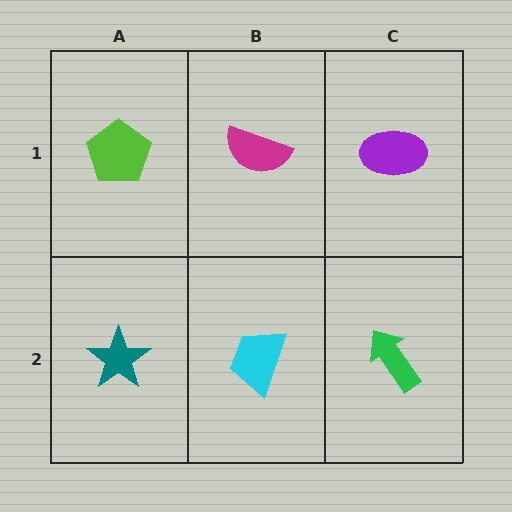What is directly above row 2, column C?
A purple ellipse.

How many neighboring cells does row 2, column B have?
3.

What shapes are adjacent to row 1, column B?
A cyan trapezoid (row 2, column B), a lime pentagon (row 1, column A), a purple ellipse (row 1, column C).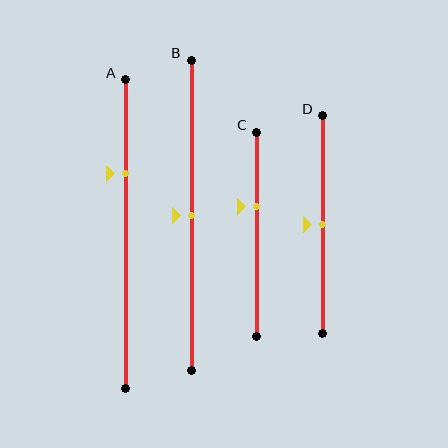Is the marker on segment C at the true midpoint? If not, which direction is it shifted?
No, the marker on segment C is shifted upward by about 14% of the segment length.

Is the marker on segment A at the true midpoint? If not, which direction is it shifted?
No, the marker on segment A is shifted upward by about 20% of the segment length.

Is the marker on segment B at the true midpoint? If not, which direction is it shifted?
Yes, the marker on segment B is at the true midpoint.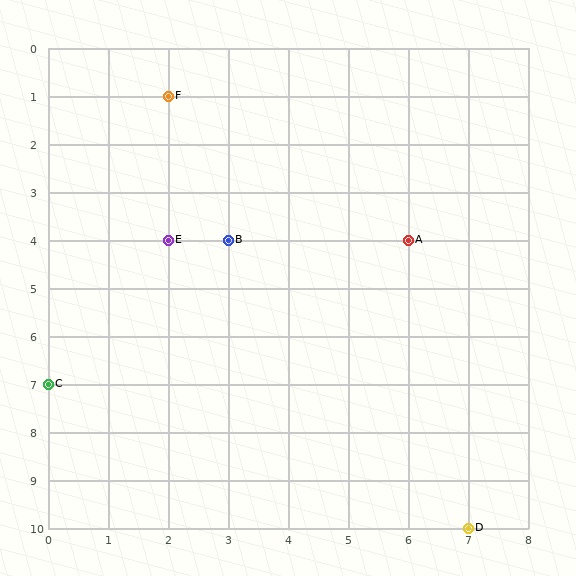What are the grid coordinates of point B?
Point B is at grid coordinates (3, 4).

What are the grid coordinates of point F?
Point F is at grid coordinates (2, 1).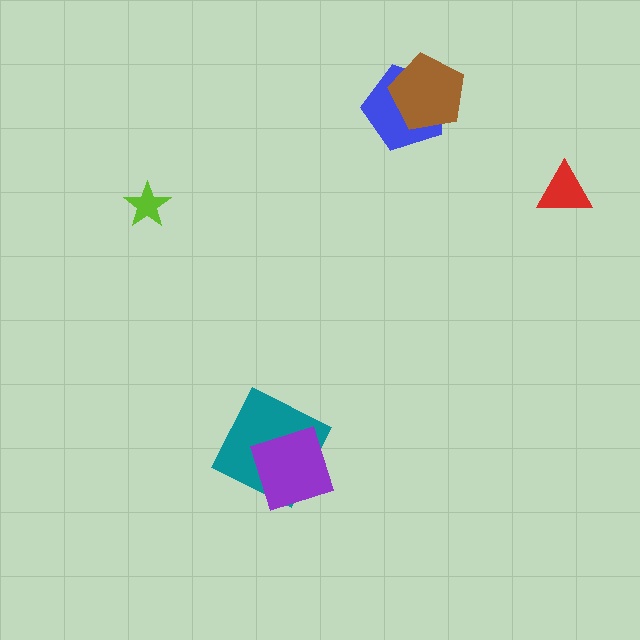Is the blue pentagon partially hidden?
Yes, it is partially covered by another shape.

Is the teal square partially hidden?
Yes, it is partially covered by another shape.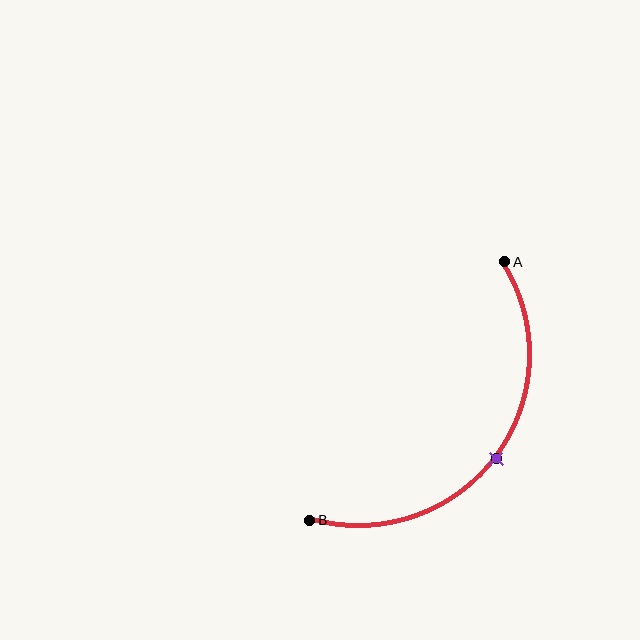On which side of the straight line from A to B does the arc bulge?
The arc bulges below and to the right of the straight line connecting A and B.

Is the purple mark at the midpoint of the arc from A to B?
Yes. The purple mark lies on the arc at equal arc-length from both A and B — it is the arc midpoint.